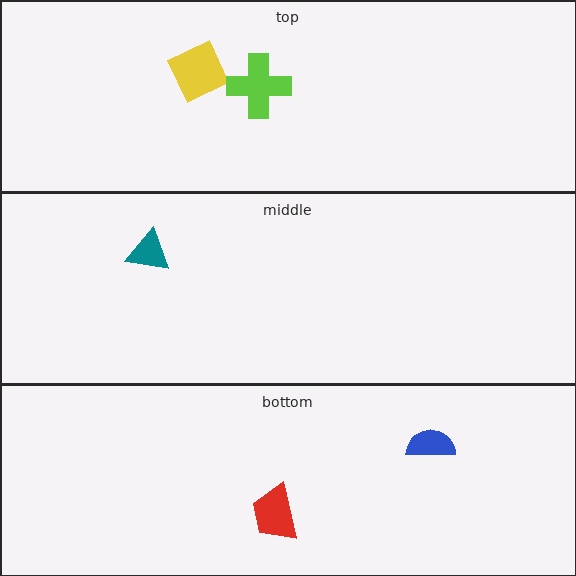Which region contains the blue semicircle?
The bottom region.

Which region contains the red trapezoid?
The bottom region.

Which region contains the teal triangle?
The middle region.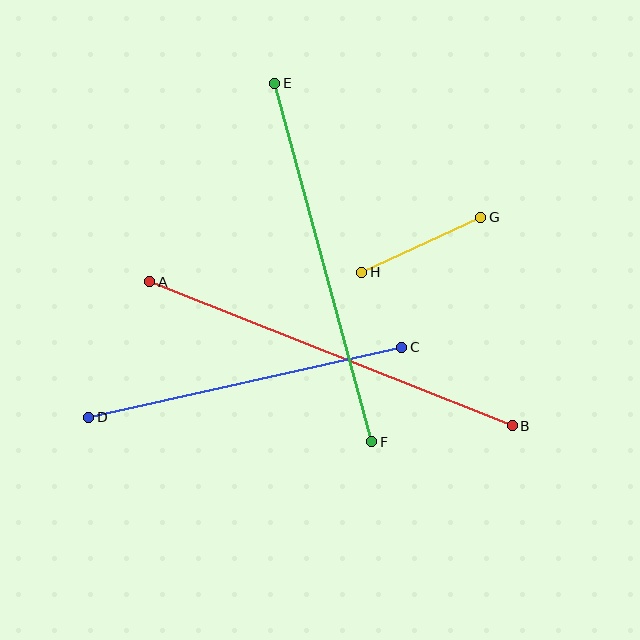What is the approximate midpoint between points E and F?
The midpoint is at approximately (323, 262) pixels.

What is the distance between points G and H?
The distance is approximately 131 pixels.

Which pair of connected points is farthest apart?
Points A and B are farthest apart.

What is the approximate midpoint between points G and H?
The midpoint is at approximately (421, 245) pixels.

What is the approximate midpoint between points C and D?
The midpoint is at approximately (245, 382) pixels.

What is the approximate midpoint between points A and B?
The midpoint is at approximately (331, 354) pixels.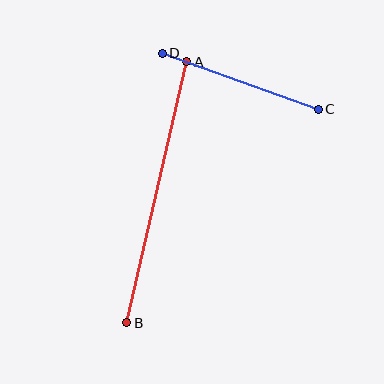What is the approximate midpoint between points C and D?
The midpoint is at approximately (240, 81) pixels.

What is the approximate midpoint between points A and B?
The midpoint is at approximately (157, 192) pixels.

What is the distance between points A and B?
The distance is approximately 267 pixels.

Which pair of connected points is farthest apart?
Points A and B are farthest apart.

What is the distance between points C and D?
The distance is approximately 165 pixels.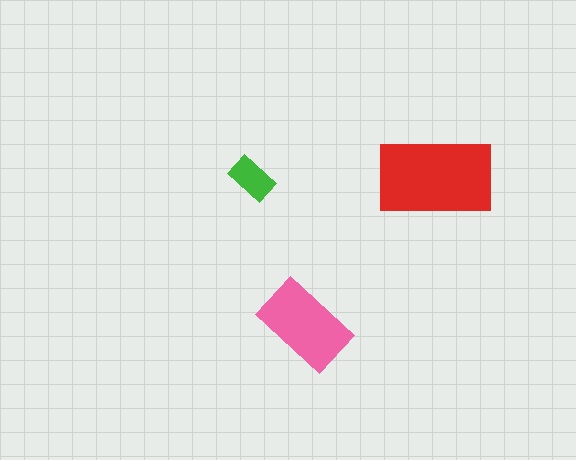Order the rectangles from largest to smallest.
the red one, the pink one, the green one.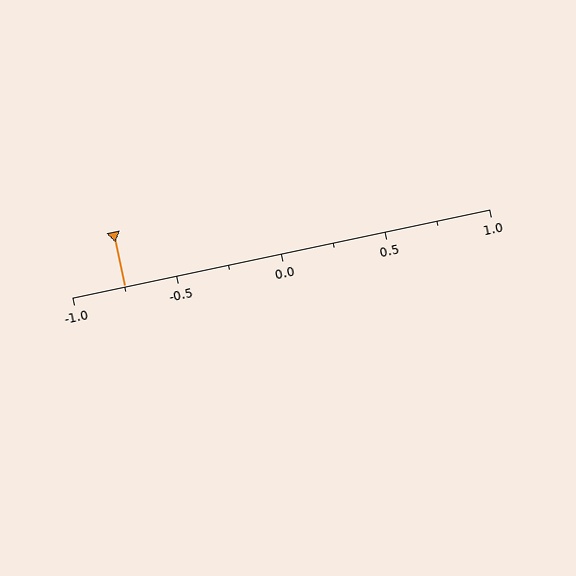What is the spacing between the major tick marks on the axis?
The major ticks are spaced 0.5 apart.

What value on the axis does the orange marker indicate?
The marker indicates approximately -0.75.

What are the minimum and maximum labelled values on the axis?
The axis runs from -1.0 to 1.0.